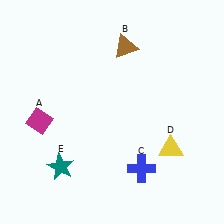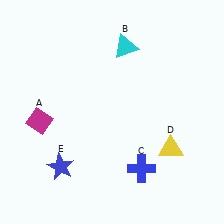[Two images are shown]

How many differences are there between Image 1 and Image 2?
There are 2 differences between the two images.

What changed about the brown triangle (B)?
In Image 1, B is brown. In Image 2, it changed to cyan.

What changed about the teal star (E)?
In Image 1, E is teal. In Image 2, it changed to blue.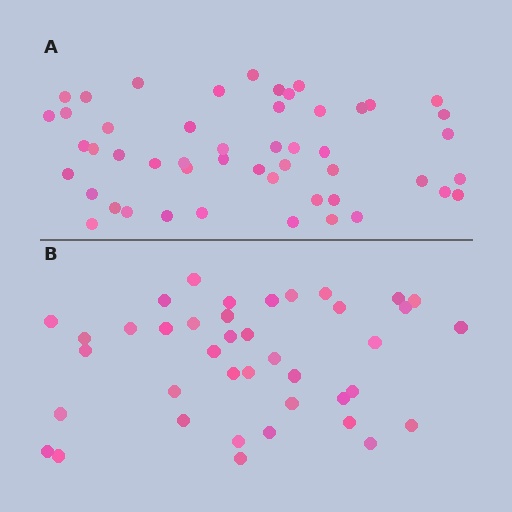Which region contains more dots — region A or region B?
Region A (the top region) has more dots.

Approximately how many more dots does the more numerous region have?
Region A has roughly 10 or so more dots than region B.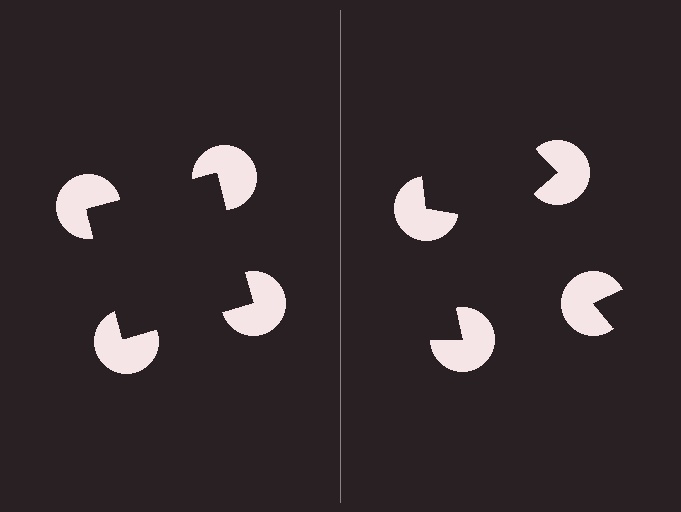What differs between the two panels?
The pac-man discs are positioned identically on both sides; only the wedge orientations differ. On the left they align to a square; on the right they are misaligned.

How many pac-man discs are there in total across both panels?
8 — 4 on each side.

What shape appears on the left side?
An illusory square.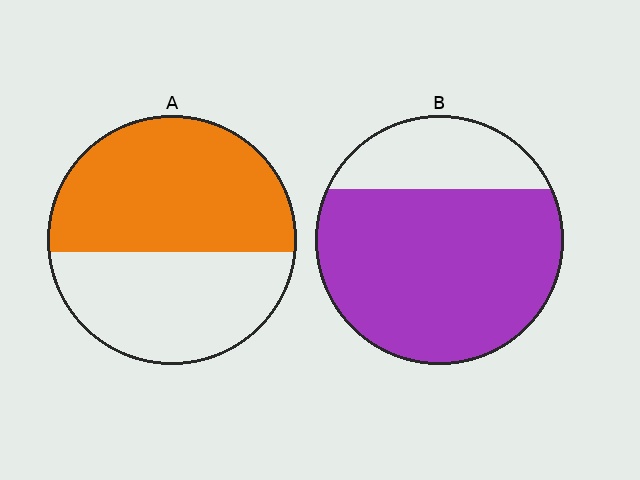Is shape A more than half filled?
Yes.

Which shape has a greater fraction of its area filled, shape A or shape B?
Shape B.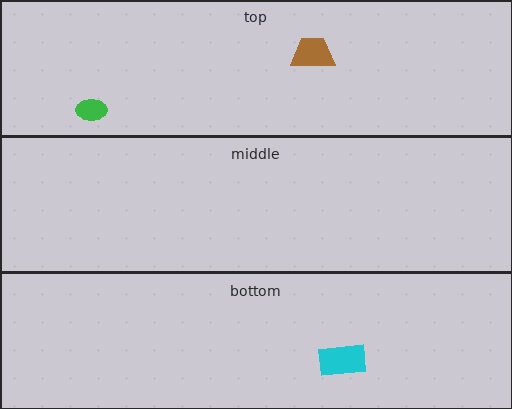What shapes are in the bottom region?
The cyan rectangle.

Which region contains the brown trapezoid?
The top region.